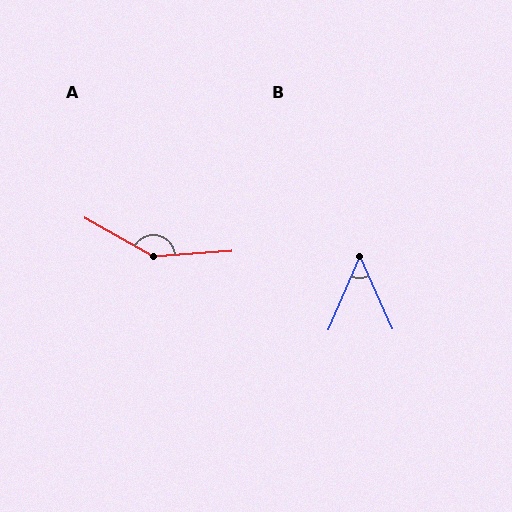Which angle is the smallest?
B, at approximately 47 degrees.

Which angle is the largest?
A, at approximately 147 degrees.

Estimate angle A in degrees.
Approximately 147 degrees.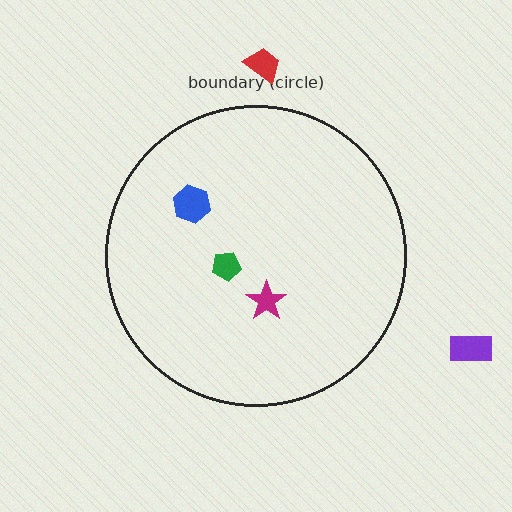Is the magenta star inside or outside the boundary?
Inside.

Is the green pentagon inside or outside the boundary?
Inside.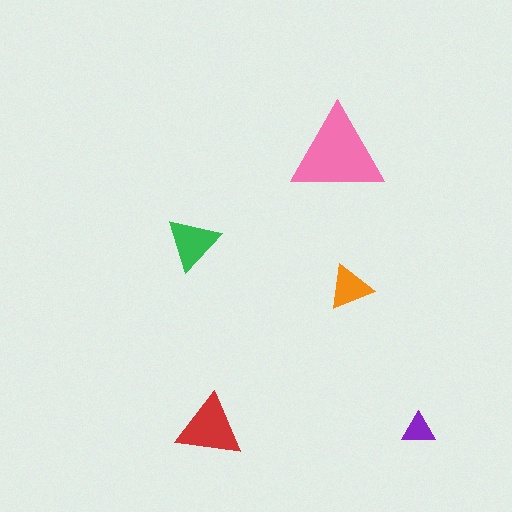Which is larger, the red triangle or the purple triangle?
The red one.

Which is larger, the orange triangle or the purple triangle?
The orange one.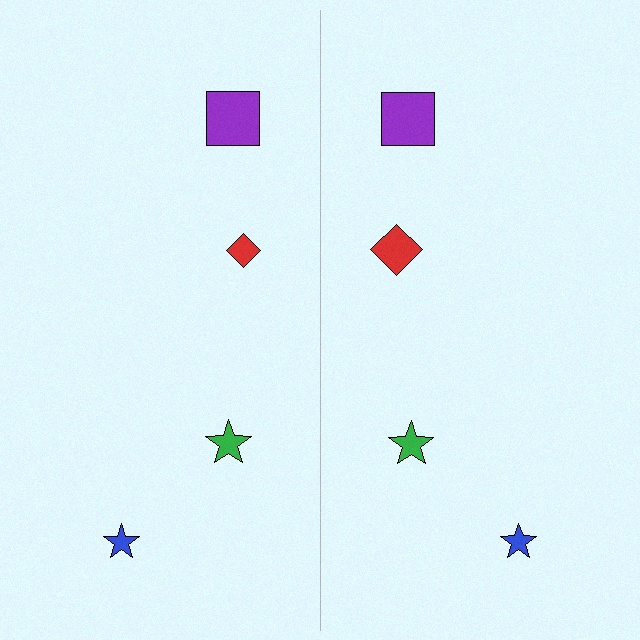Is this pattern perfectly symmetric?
No, the pattern is not perfectly symmetric. The red diamond on the right side has a different size than its mirror counterpart.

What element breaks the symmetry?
The red diamond on the right side has a different size than its mirror counterpart.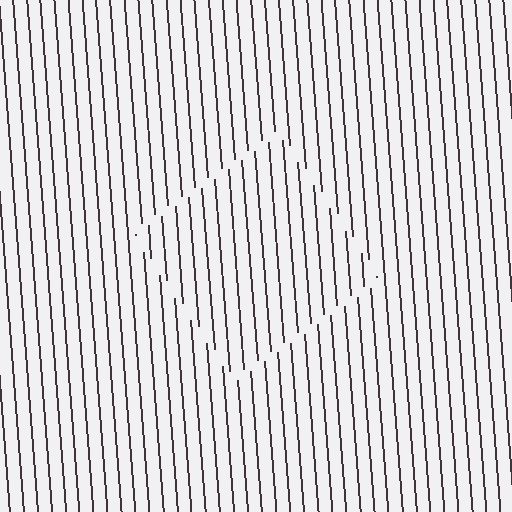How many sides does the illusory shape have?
4 sides — the line-ends trace a square.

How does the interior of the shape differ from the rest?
The interior of the shape contains the same grating, shifted by half a period — the contour is defined by the phase discontinuity where line-ends from the inner and outer gratings abut.